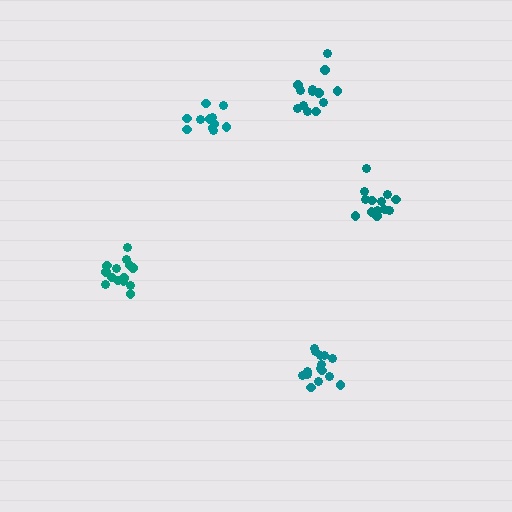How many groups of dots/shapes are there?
There are 5 groups.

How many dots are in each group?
Group 1: 11 dots, Group 2: 15 dots, Group 3: 13 dots, Group 4: 15 dots, Group 5: 13 dots (67 total).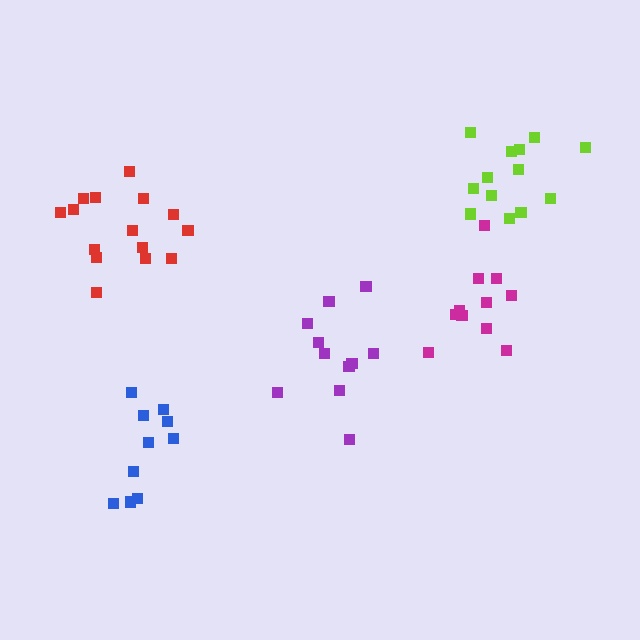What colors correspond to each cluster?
The clusters are colored: magenta, lime, blue, red, purple.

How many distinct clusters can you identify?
There are 5 distinct clusters.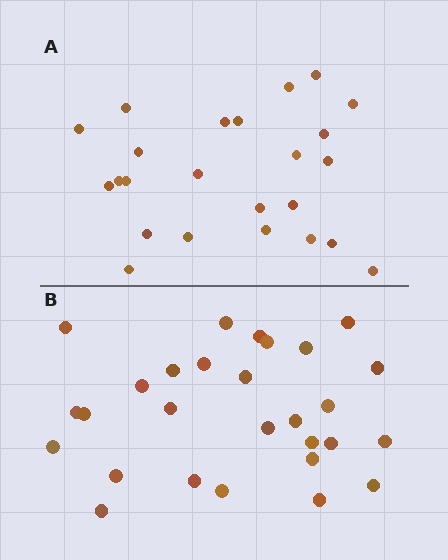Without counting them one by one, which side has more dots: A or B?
Region B (the bottom region) has more dots.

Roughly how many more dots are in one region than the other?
Region B has about 4 more dots than region A.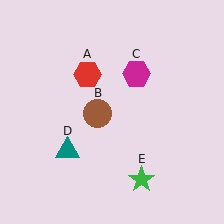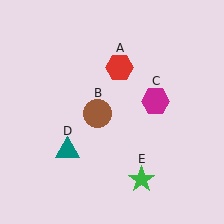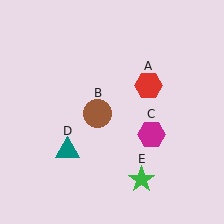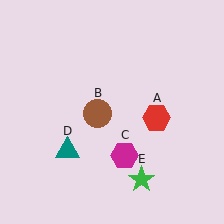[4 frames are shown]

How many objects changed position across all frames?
2 objects changed position: red hexagon (object A), magenta hexagon (object C).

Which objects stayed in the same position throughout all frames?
Brown circle (object B) and teal triangle (object D) and green star (object E) remained stationary.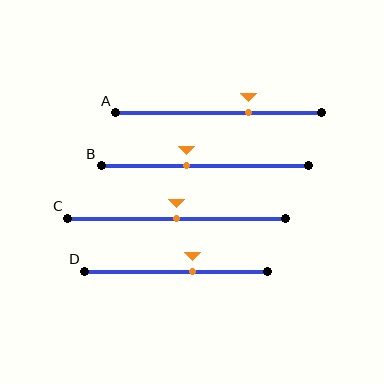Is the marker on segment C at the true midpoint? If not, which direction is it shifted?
Yes, the marker on segment C is at the true midpoint.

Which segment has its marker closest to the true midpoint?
Segment C has its marker closest to the true midpoint.